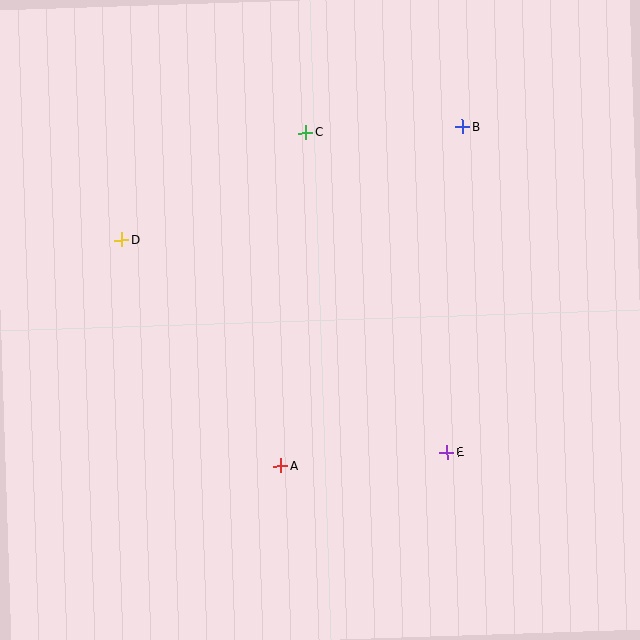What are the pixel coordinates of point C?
Point C is at (306, 133).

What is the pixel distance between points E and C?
The distance between E and C is 350 pixels.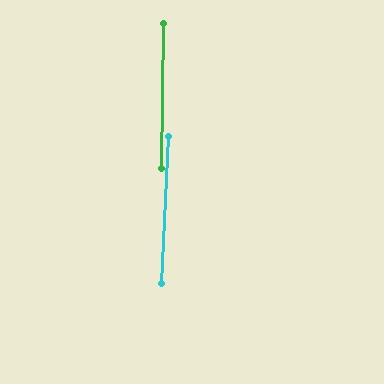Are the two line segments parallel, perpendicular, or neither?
Parallel — their directions differ by only 1.9°.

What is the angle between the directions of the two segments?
Approximately 2 degrees.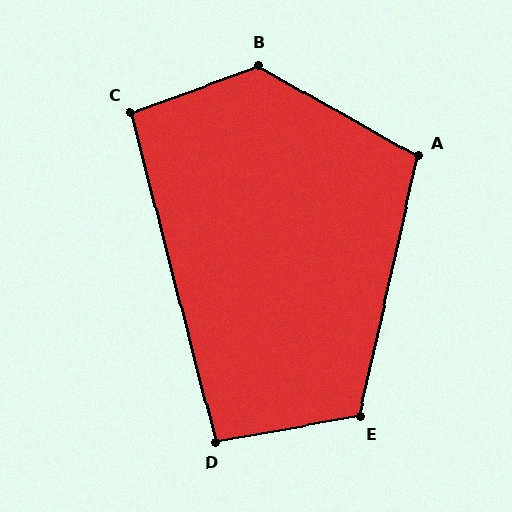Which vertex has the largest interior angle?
B, at approximately 130 degrees.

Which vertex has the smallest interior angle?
D, at approximately 94 degrees.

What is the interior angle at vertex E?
Approximately 113 degrees (obtuse).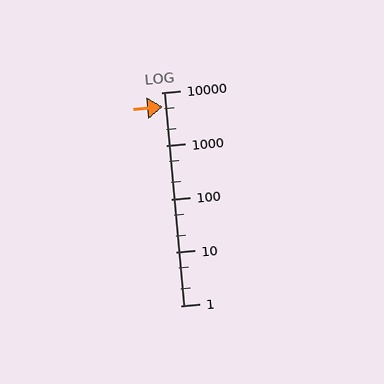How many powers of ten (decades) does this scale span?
The scale spans 4 decades, from 1 to 10000.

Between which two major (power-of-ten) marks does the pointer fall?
The pointer is between 1000 and 10000.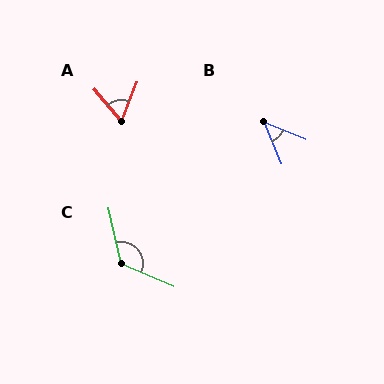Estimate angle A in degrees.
Approximately 63 degrees.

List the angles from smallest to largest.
B (45°), A (63°), C (127°).